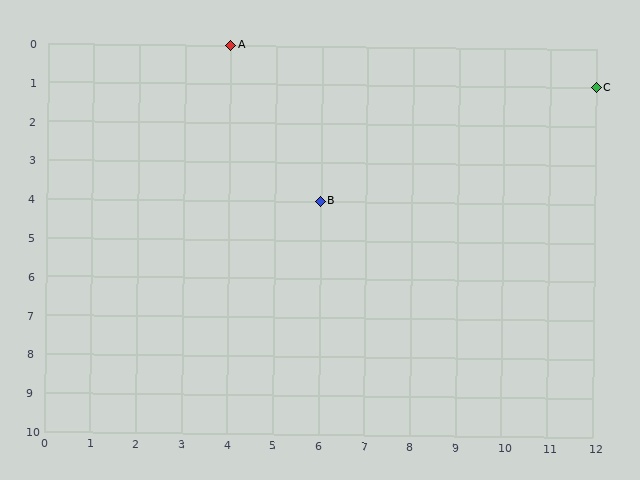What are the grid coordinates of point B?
Point B is at grid coordinates (6, 4).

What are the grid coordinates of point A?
Point A is at grid coordinates (4, 0).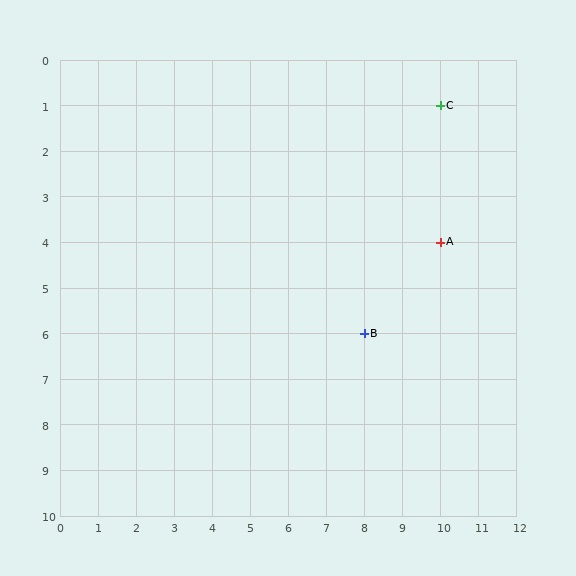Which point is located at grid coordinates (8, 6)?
Point B is at (8, 6).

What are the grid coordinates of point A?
Point A is at grid coordinates (10, 4).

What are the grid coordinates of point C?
Point C is at grid coordinates (10, 1).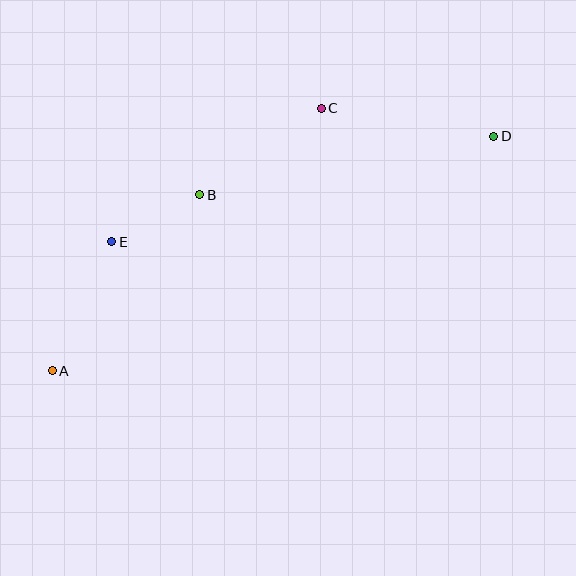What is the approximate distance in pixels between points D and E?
The distance between D and E is approximately 396 pixels.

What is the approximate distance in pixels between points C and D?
The distance between C and D is approximately 175 pixels.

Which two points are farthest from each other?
Points A and D are farthest from each other.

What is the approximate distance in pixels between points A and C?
The distance between A and C is approximately 376 pixels.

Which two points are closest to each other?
Points B and E are closest to each other.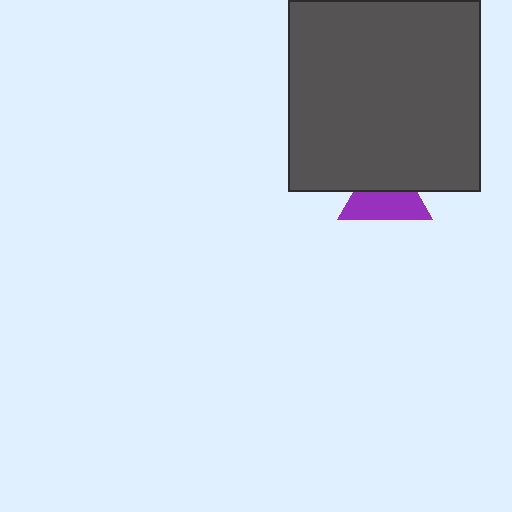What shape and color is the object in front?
The object in front is a dark gray square.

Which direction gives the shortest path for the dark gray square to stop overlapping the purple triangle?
Moving up gives the shortest separation.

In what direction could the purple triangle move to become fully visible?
The purple triangle could move down. That would shift it out from behind the dark gray square entirely.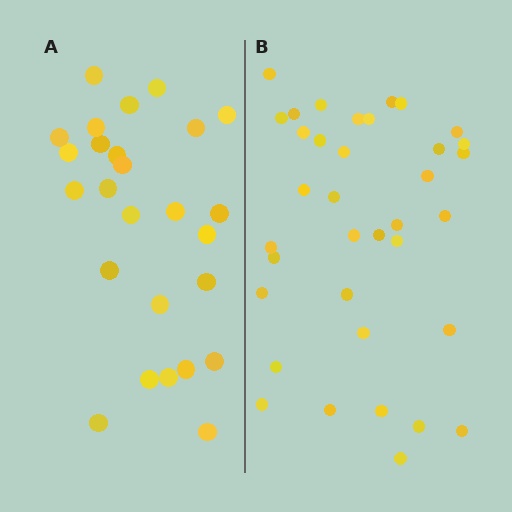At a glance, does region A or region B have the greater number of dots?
Region B (the right region) has more dots.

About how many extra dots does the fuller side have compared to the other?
Region B has roughly 10 or so more dots than region A.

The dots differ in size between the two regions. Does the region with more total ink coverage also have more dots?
No. Region A has more total ink coverage because its dots are larger, but region B actually contains more individual dots. Total area can be misleading — the number of items is what matters here.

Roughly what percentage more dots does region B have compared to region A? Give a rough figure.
About 40% more.